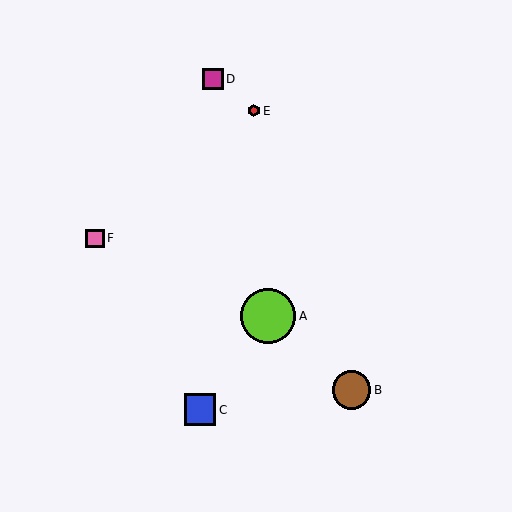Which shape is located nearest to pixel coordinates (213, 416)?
The blue square (labeled C) at (200, 410) is nearest to that location.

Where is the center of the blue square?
The center of the blue square is at (200, 410).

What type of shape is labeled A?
Shape A is a lime circle.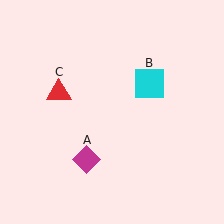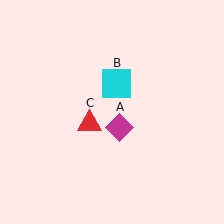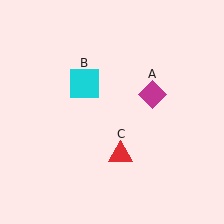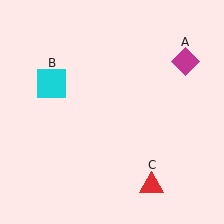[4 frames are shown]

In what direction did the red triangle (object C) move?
The red triangle (object C) moved down and to the right.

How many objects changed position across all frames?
3 objects changed position: magenta diamond (object A), cyan square (object B), red triangle (object C).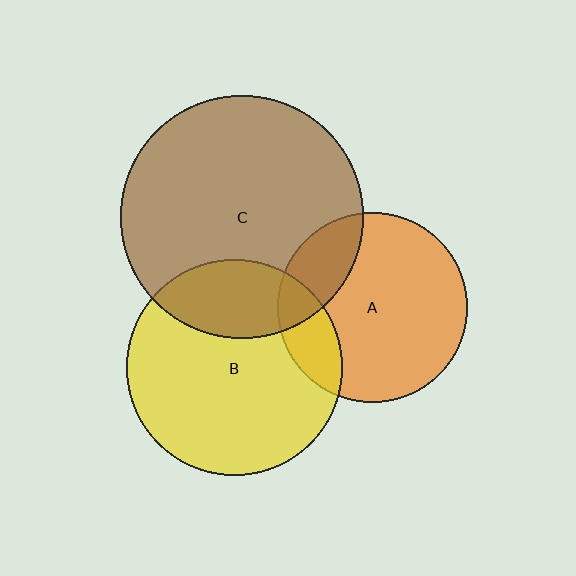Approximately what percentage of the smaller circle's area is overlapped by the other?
Approximately 25%.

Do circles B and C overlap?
Yes.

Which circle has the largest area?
Circle C (brown).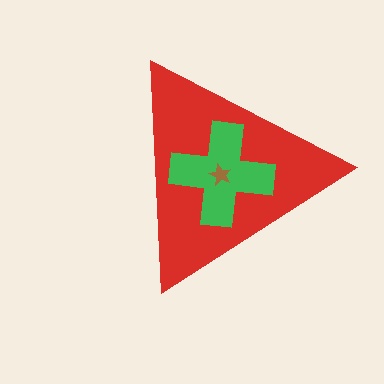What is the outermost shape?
The red triangle.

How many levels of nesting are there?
3.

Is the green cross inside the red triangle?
Yes.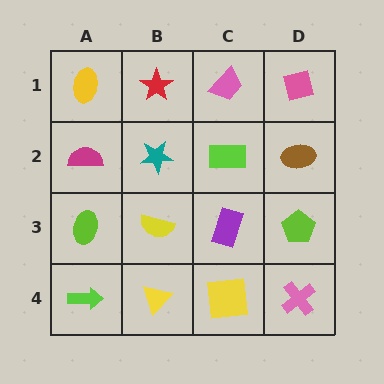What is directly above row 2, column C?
A pink trapezoid.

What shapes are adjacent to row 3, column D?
A brown ellipse (row 2, column D), a pink cross (row 4, column D), a purple rectangle (row 3, column C).